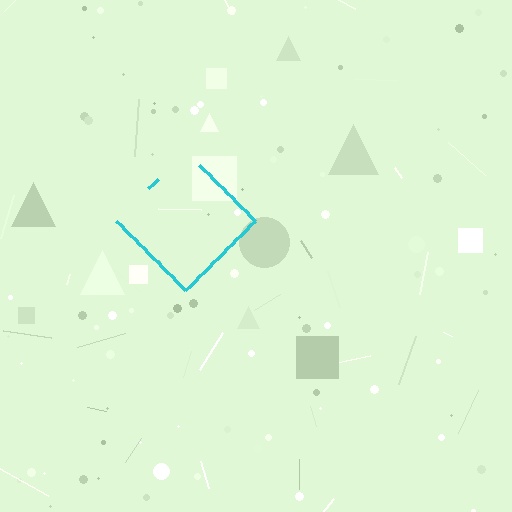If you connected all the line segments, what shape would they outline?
They would outline a diamond.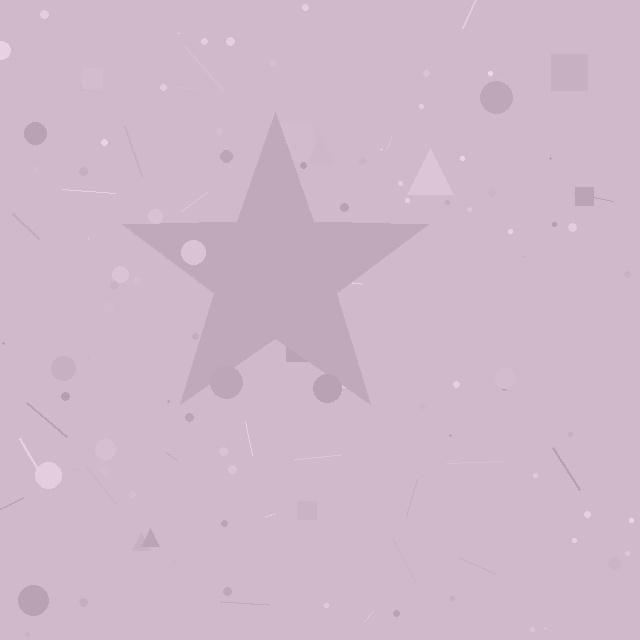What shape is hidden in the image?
A star is hidden in the image.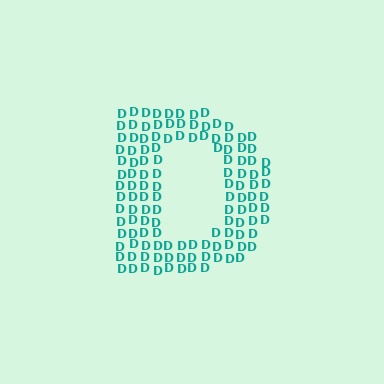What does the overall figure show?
The overall figure shows the letter D.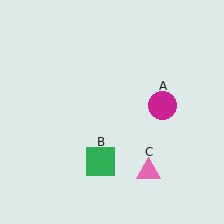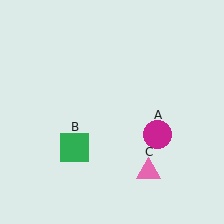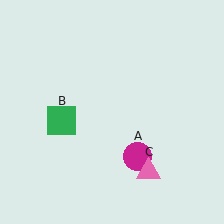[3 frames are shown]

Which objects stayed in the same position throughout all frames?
Pink triangle (object C) remained stationary.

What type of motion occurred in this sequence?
The magenta circle (object A), green square (object B) rotated clockwise around the center of the scene.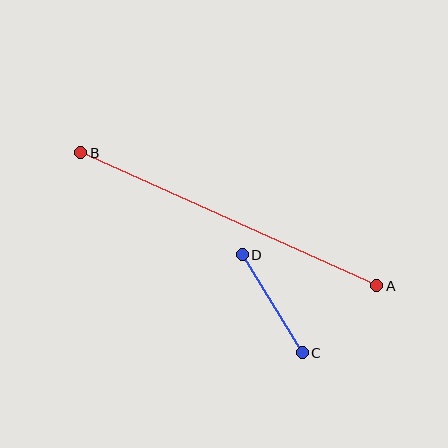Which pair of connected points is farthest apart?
Points A and B are farthest apart.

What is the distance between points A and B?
The distance is approximately 324 pixels.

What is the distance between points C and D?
The distance is approximately 115 pixels.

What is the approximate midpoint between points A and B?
The midpoint is at approximately (229, 219) pixels.